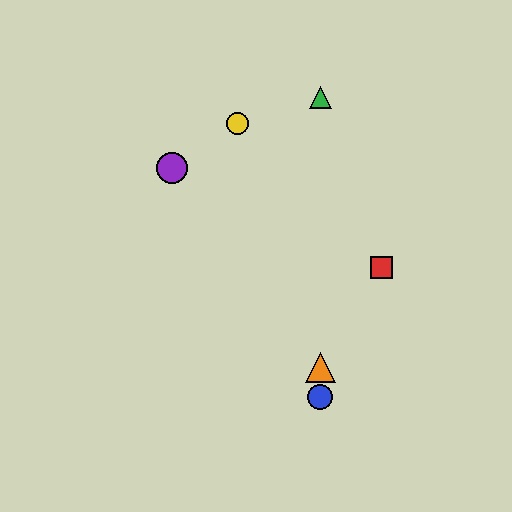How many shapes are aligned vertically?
3 shapes (the blue circle, the green triangle, the orange triangle) are aligned vertically.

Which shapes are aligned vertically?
The blue circle, the green triangle, the orange triangle are aligned vertically.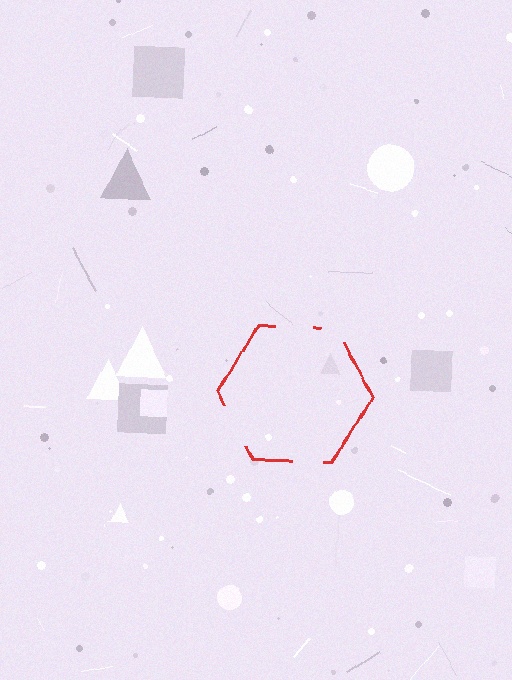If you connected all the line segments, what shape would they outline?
They would outline a hexagon.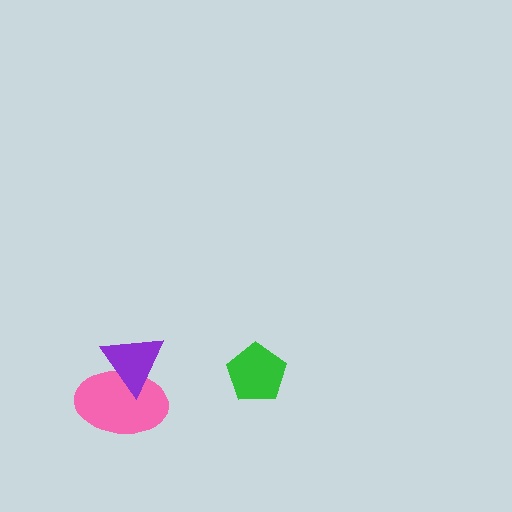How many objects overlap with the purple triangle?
1 object overlaps with the purple triangle.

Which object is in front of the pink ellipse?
The purple triangle is in front of the pink ellipse.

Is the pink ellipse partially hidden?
Yes, it is partially covered by another shape.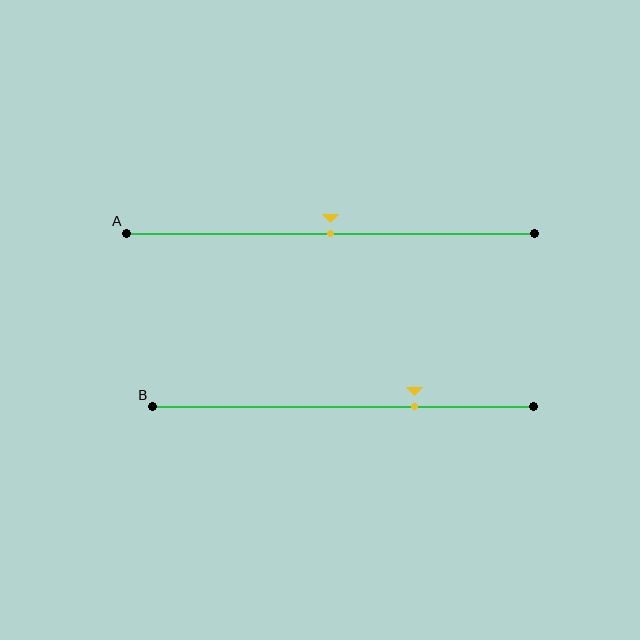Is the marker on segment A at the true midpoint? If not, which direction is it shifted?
Yes, the marker on segment A is at the true midpoint.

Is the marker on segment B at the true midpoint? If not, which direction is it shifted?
No, the marker on segment B is shifted to the right by about 19% of the segment length.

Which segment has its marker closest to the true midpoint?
Segment A has its marker closest to the true midpoint.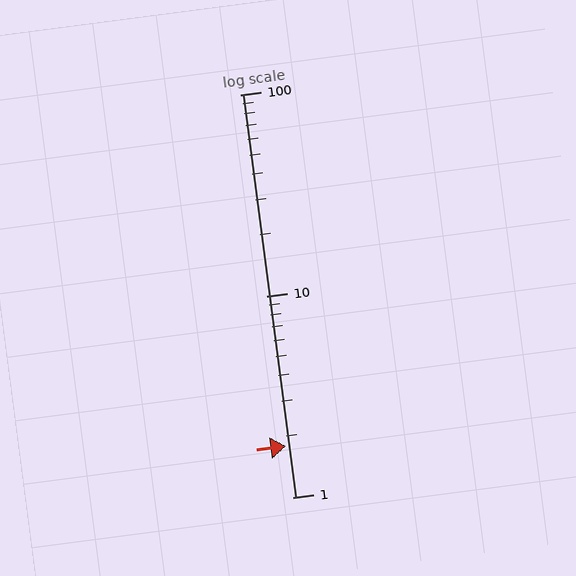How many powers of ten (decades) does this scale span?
The scale spans 2 decades, from 1 to 100.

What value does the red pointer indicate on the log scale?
The pointer indicates approximately 1.8.